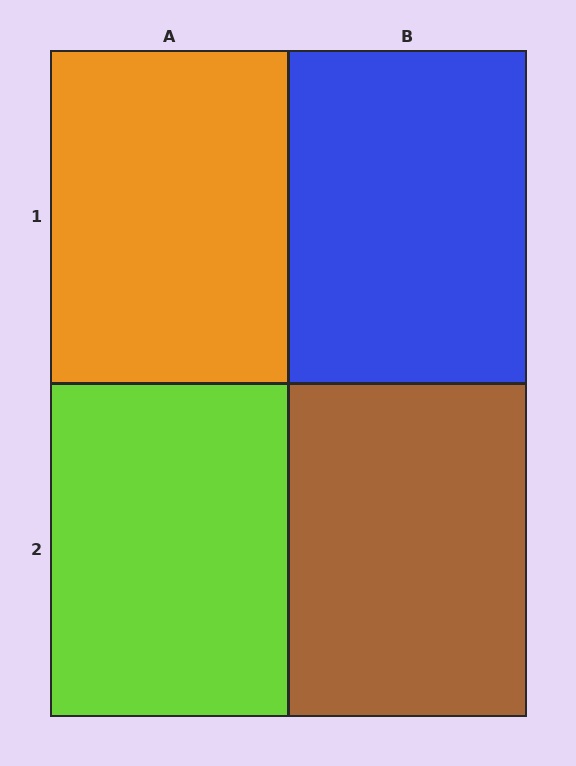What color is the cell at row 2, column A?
Lime.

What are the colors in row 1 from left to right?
Orange, blue.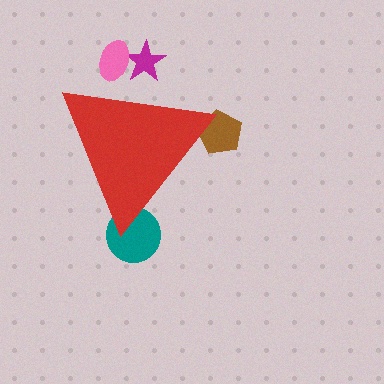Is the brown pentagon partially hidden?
Yes, the brown pentagon is partially hidden behind the red triangle.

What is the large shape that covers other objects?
A red triangle.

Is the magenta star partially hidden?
Yes, the magenta star is partially hidden behind the red triangle.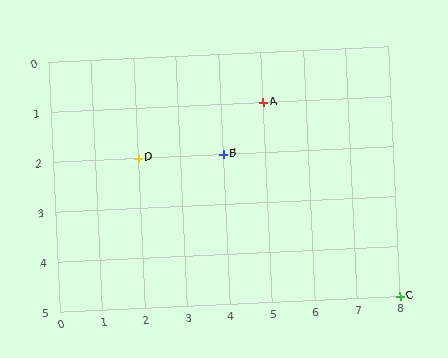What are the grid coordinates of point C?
Point C is at grid coordinates (8, 5).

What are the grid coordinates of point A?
Point A is at grid coordinates (5, 1).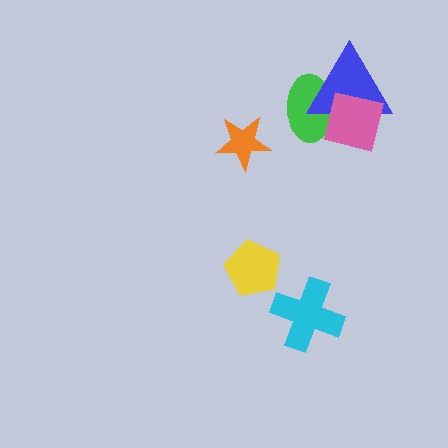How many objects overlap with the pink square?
2 objects overlap with the pink square.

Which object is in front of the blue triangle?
The pink square is in front of the blue triangle.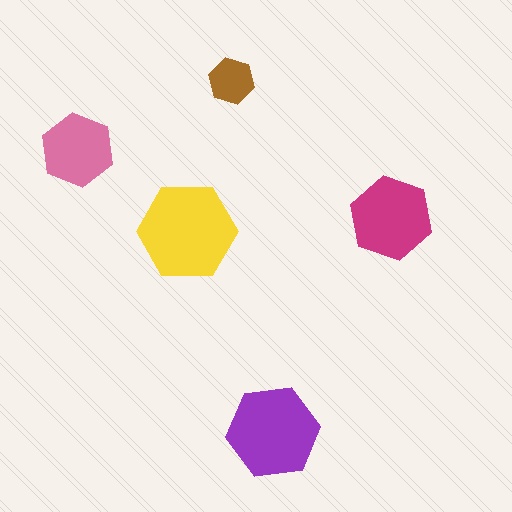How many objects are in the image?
There are 5 objects in the image.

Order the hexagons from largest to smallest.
the yellow one, the purple one, the magenta one, the pink one, the brown one.